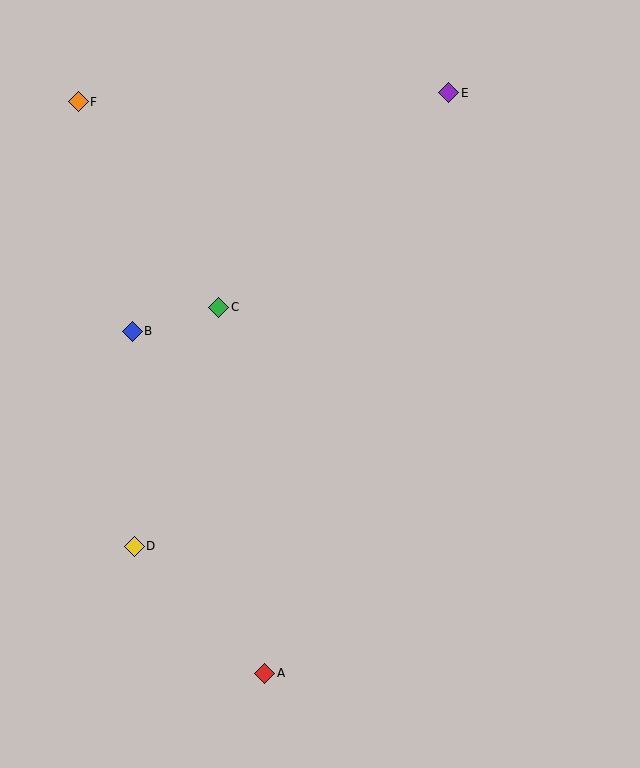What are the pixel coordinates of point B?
Point B is at (132, 331).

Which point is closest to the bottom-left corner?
Point D is closest to the bottom-left corner.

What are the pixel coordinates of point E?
Point E is at (449, 93).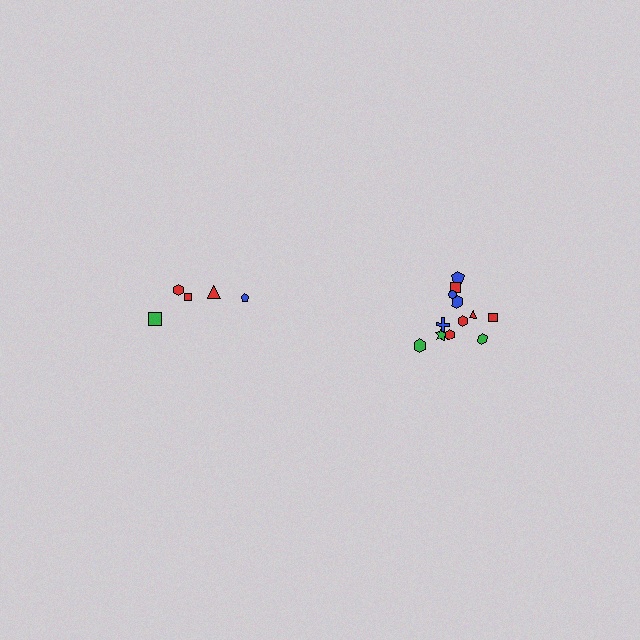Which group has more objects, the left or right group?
The right group.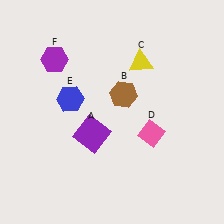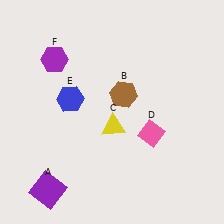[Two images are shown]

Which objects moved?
The objects that moved are: the purple square (A), the yellow triangle (C).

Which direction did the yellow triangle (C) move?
The yellow triangle (C) moved down.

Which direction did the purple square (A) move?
The purple square (A) moved down.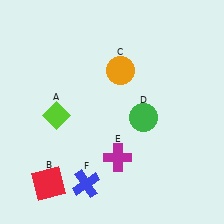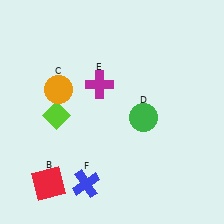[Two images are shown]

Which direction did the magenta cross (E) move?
The magenta cross (E) moved up.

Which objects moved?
The objects that moved are: the orange circle (C), the magenta cross (E).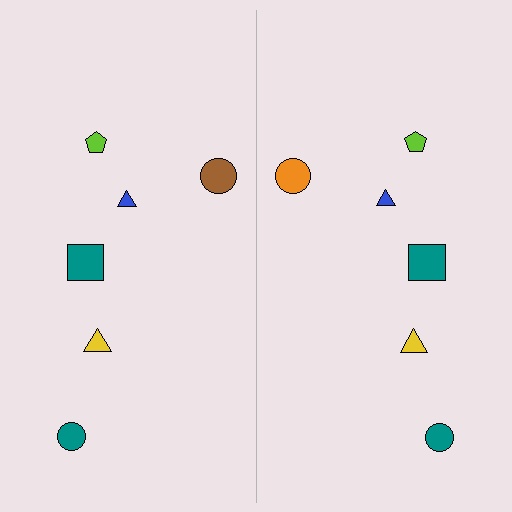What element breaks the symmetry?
The orange circle on the right side breaks the symmetry — its mirror counterpart is brown.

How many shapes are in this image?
There are 12 shapes in this image.